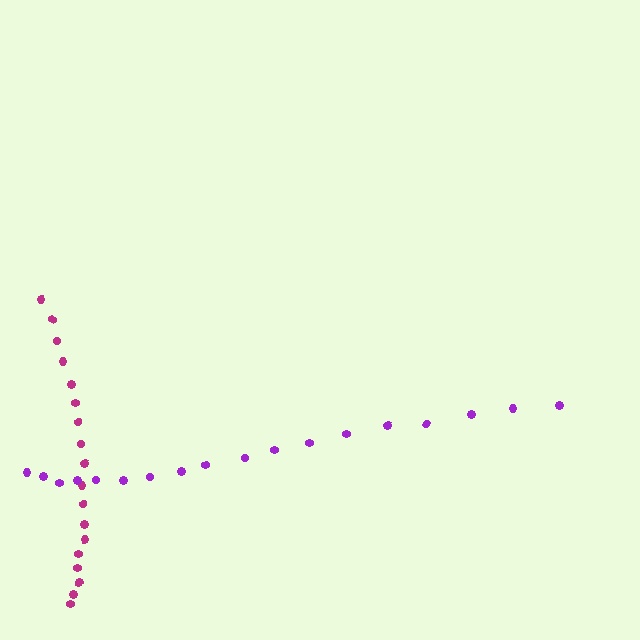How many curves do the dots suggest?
There are 2 distinct paths.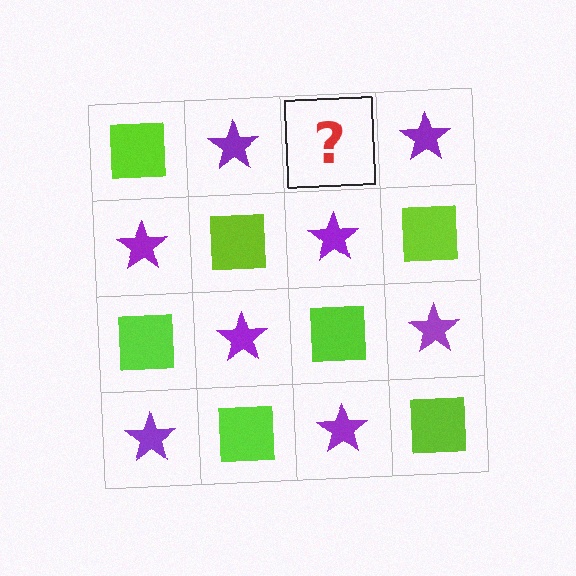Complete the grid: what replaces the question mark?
The question mark should be replaced with a lime square.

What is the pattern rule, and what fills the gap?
The rule is that it alternates lime square and purple star in a checkerboard pattern. The gap should be filled with a lime square.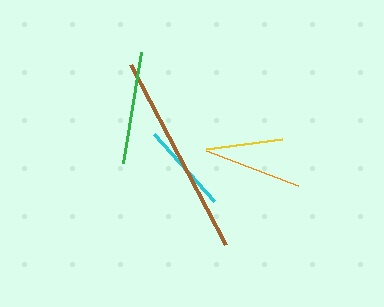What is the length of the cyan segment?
The cyan segment is approximately 89 pixels long.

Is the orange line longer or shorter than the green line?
The green line is longer than the orange line.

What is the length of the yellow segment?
The yellow segment is approximately 76 pixels long.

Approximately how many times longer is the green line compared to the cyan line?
The green line is approximately 1.3 times the length of the cyan line.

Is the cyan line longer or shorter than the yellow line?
The cyan line is longer than the yellow line.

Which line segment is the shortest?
The yellow line is the shortest at approximately 76 pixels.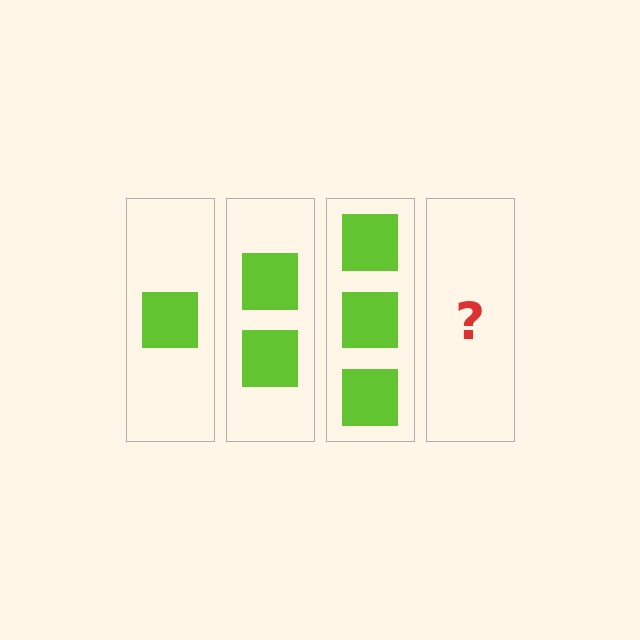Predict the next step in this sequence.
The next step is 4 squares.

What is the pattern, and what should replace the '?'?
The pattern is that each step adds one more square. The '?' should be 4 squares.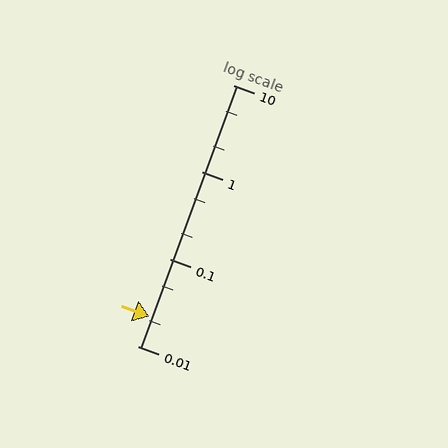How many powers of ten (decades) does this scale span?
The scale spans 3 decades, from 0.01 to 10.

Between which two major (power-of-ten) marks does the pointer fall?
The pointer is between 0.01 and 0.1.